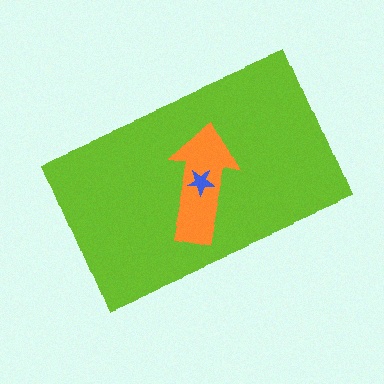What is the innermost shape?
The blue star.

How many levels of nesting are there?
3.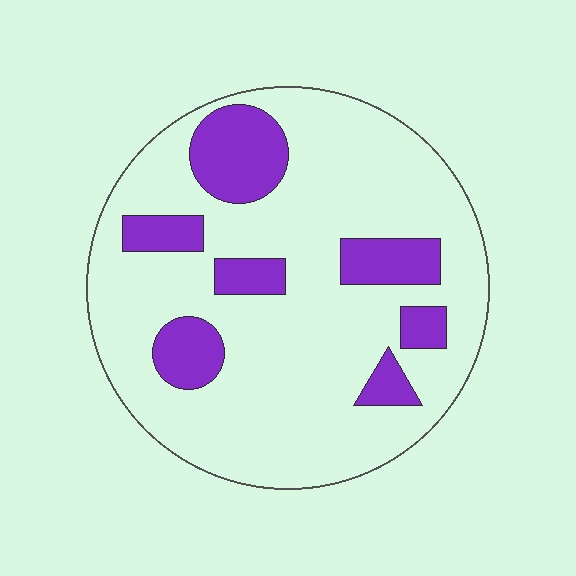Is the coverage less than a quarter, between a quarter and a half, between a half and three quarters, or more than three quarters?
Less than a quarter.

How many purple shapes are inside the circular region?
7.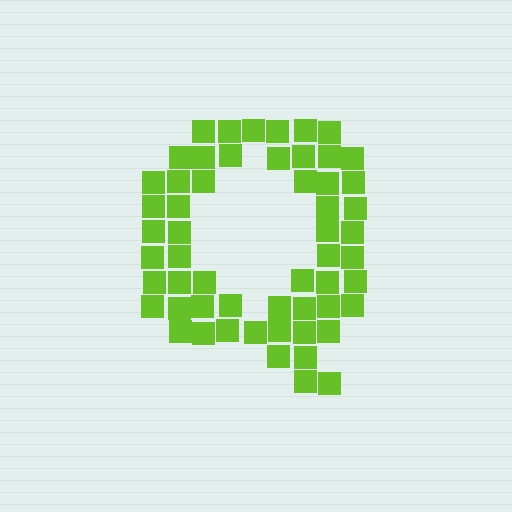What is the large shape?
The large shape is the letter Q.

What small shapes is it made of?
It is made of small squares.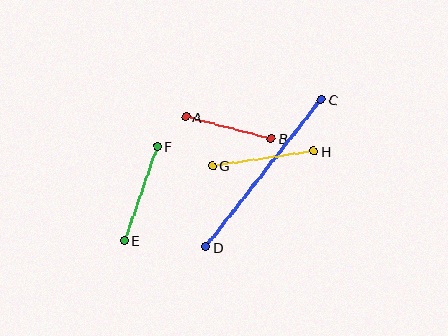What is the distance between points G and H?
The distance is approximately 103 pixels.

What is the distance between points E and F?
The distance is approximately 99 pixels.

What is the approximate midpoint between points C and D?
The midpoint is at approximately (264, 173) pixels.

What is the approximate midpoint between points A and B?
The midpoint is at approximately (229, 128) pixels.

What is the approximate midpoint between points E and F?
The midpoint is at approximately (141, 193) pixels.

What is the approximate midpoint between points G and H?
The midpoint is at approximately (263, 158) pixels.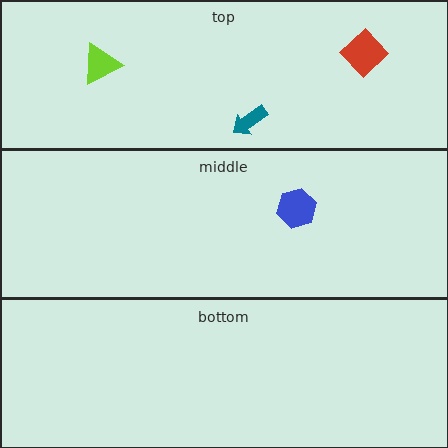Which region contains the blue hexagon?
The middle region.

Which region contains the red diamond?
The top region.